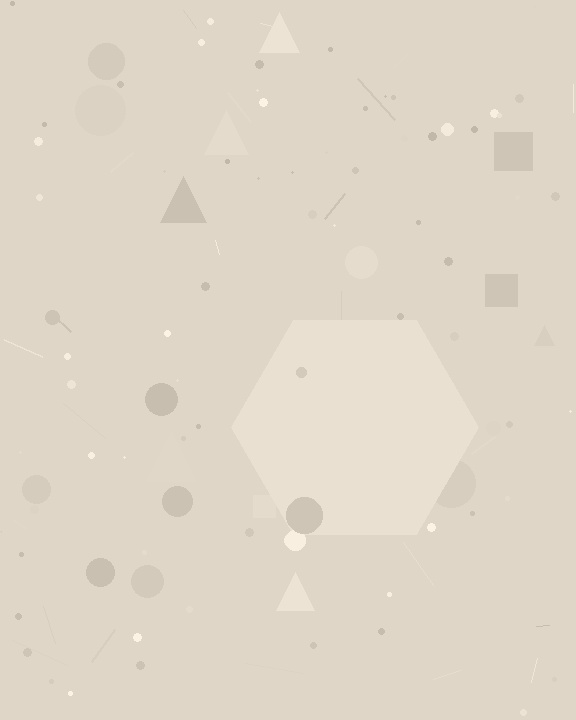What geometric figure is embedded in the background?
A hexagon is embedded in the background.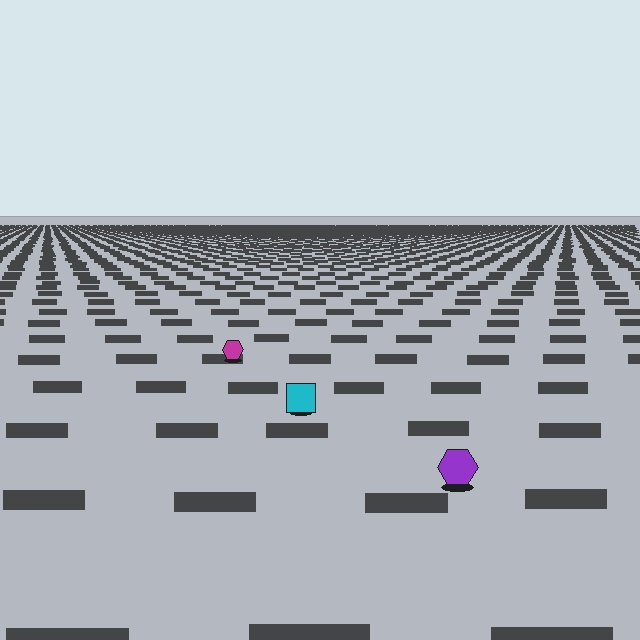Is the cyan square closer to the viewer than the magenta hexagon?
Yes. The cyan square is closer — you can tell from the texture gradient: the ground texture is coarser near it.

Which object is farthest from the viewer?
The magenta hexagon is farthest from the viewer. It appears smaller and the ground texture around it is denser.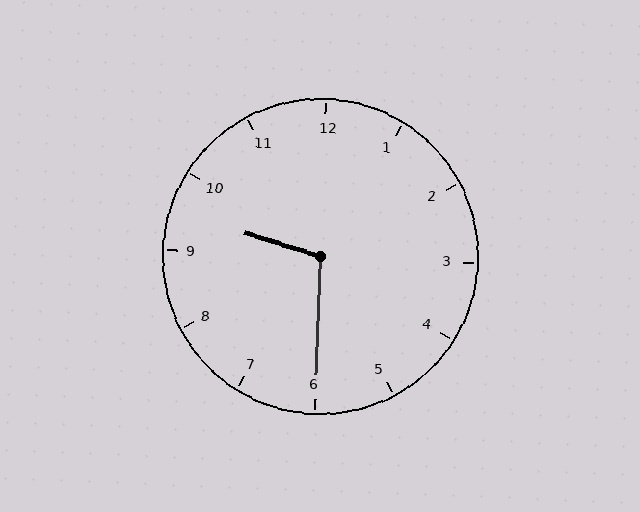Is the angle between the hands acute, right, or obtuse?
It is obtuse.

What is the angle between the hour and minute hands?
Approximately 105 degrees.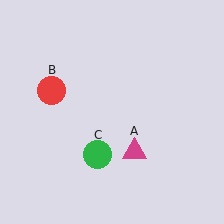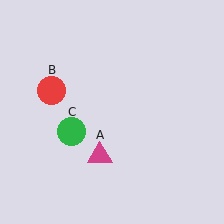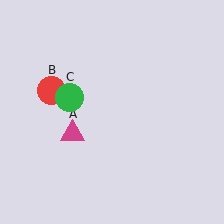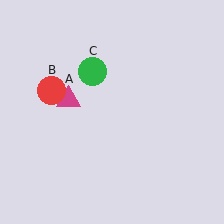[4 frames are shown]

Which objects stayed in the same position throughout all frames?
Red circle (object B) remained stationary.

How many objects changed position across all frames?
2 objects changed position: magenta triangle (object A), green circle (object C).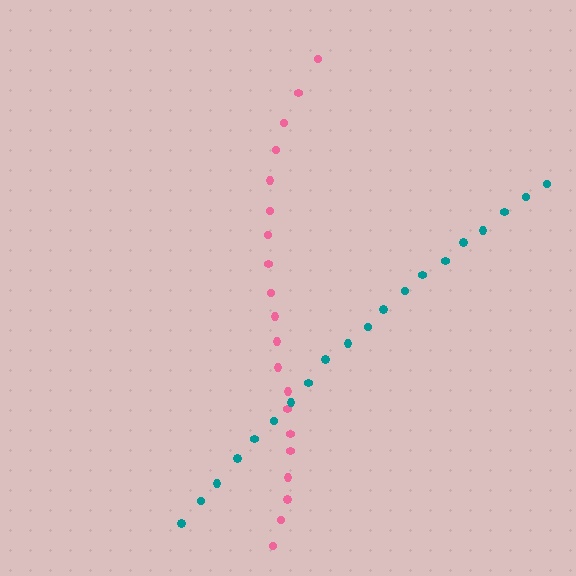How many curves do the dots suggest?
There are 2 distinct paths.